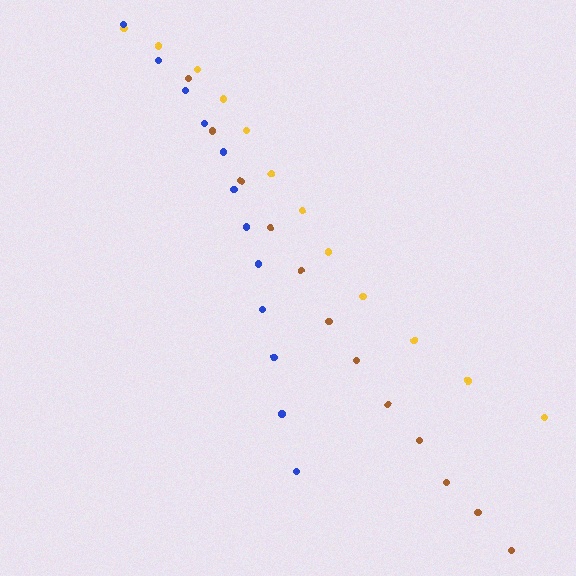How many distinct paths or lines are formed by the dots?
There are 3 distinct paths.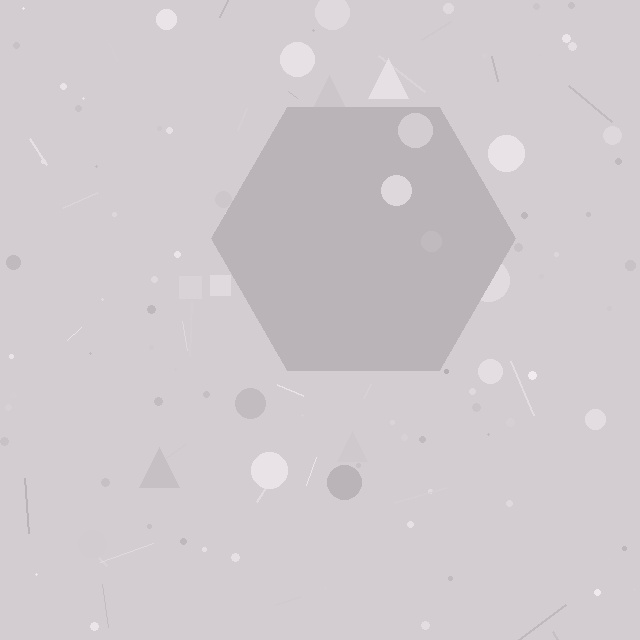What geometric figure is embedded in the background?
A hexagon is embedded in the background.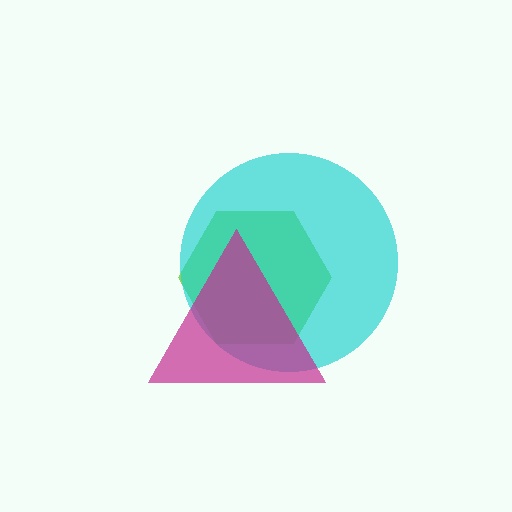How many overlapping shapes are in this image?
There are 3 overlapping shapes in the image.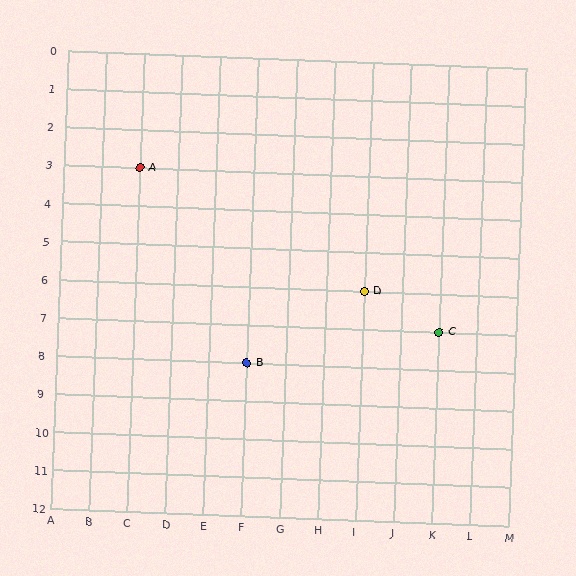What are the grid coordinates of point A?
Point A is at grid coordinates (C, 3).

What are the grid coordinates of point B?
Point B is at grid coordinates (F, 8).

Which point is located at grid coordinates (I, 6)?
Point D is at (I, 6).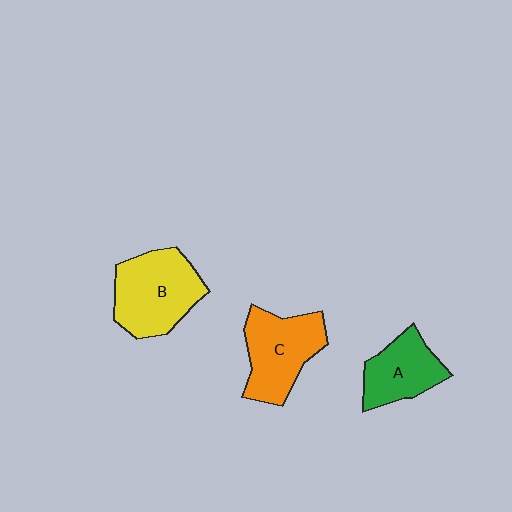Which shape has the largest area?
Shape B (yellow).